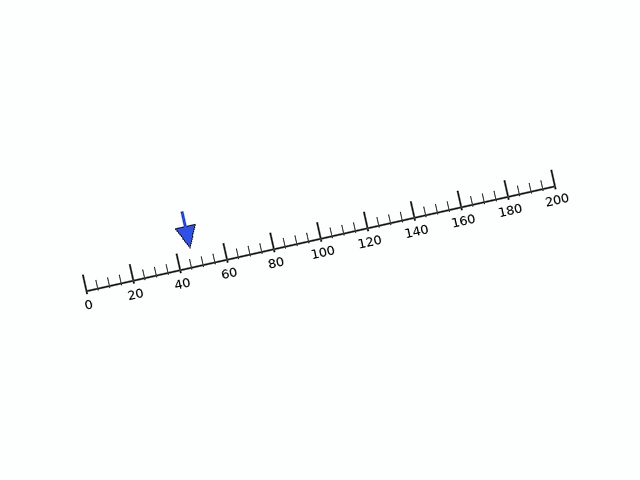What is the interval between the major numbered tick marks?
The major tick marks are spaced 20 units apart.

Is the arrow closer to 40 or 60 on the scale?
The arrow is closer to 40.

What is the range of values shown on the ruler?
The ruler shows values from 0 to 200.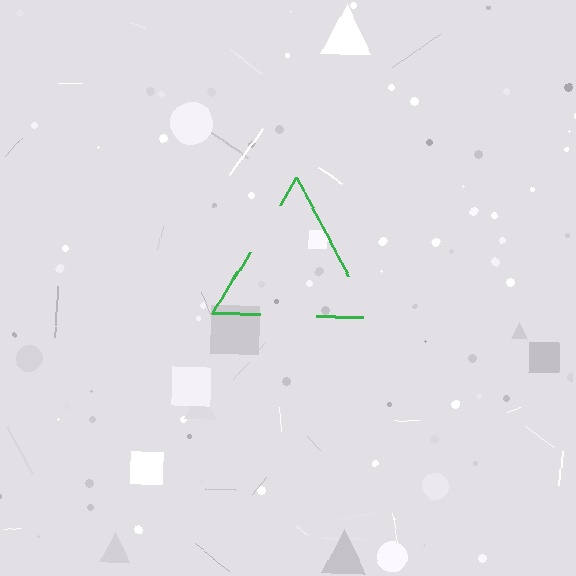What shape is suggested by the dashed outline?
The dashed outline suggests a triangle.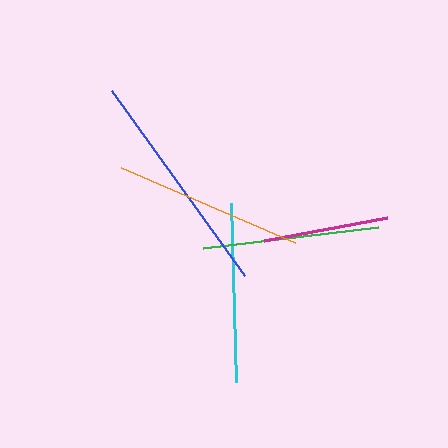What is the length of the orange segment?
The orange segment is approximately 189 pixels long.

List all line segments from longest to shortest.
From longest to shortest: blue, orange, cyan, green, magenta.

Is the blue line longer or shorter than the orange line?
The blue line is longer than the orange line.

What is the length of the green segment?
The green segment is approximately 176 pixels long.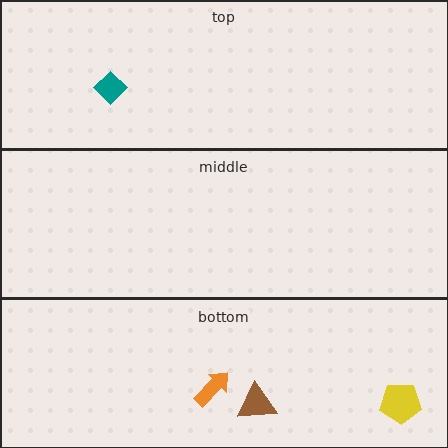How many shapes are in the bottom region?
3.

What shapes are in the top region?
The teal diamond.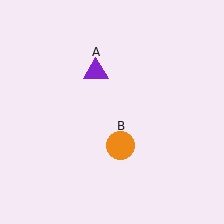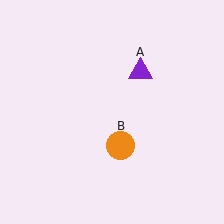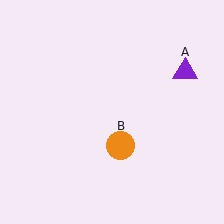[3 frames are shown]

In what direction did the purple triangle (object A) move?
The purple triangle (object A) moved right.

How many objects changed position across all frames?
1 object changed position: purple triangle (object A).